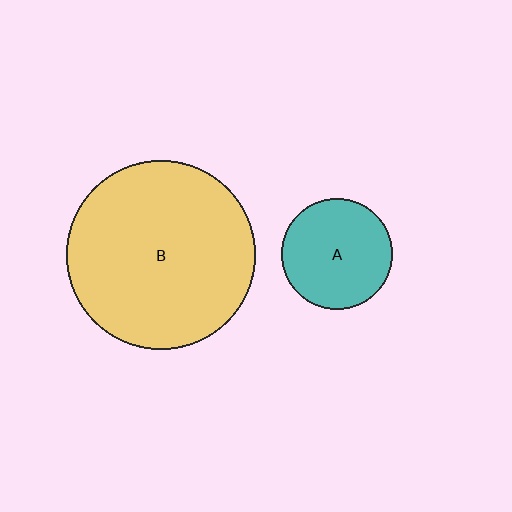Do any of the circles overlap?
No, none of the circles overlap.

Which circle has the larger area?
Circle B (yellow).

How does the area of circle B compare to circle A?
Approximately 2.9 times.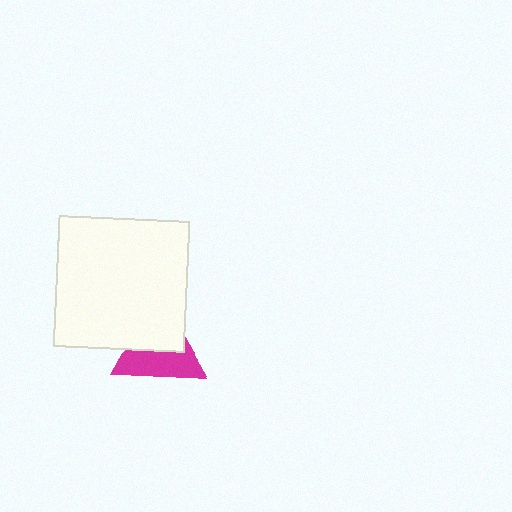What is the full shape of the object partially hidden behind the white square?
The partially hidden object is a magenta triangle.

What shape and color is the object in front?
The object in front is a white square.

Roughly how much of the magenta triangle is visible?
About half of it is visible (roughly 53%).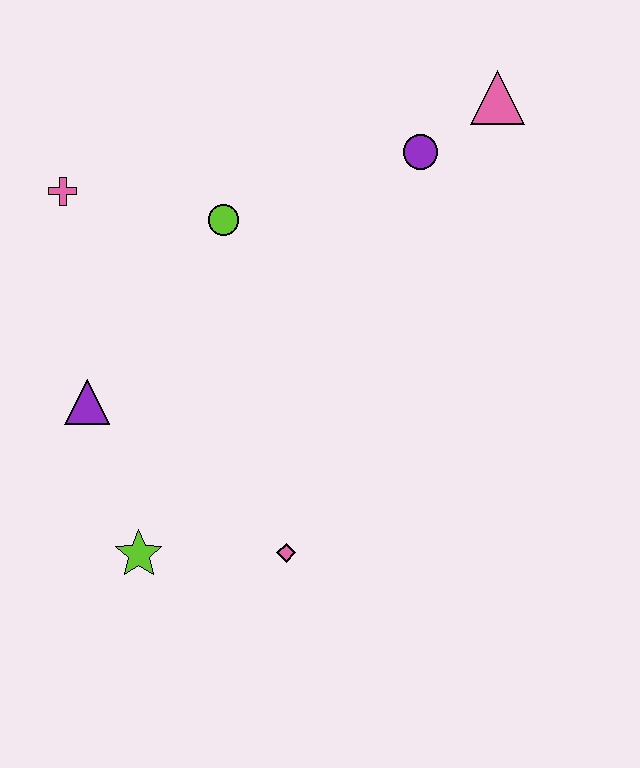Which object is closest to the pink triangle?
The purple circle is closest to the pink triangle.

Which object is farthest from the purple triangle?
The pink triangle is farthest from the purple triangle.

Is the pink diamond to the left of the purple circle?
Yes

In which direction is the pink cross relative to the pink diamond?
The pink cross is above the pink diamond.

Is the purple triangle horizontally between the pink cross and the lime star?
Yes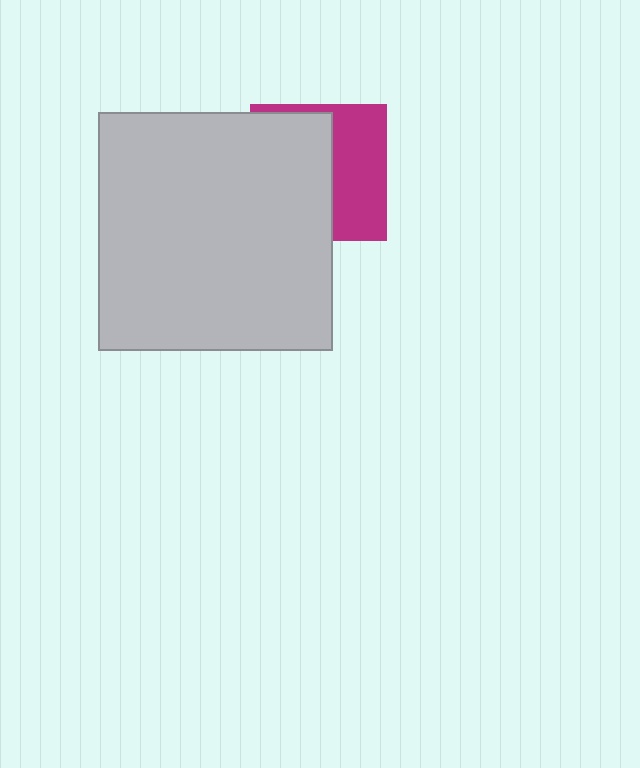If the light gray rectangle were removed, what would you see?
You would see the complete magenta square.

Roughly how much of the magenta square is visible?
A small part of it is visible (roughly 43%).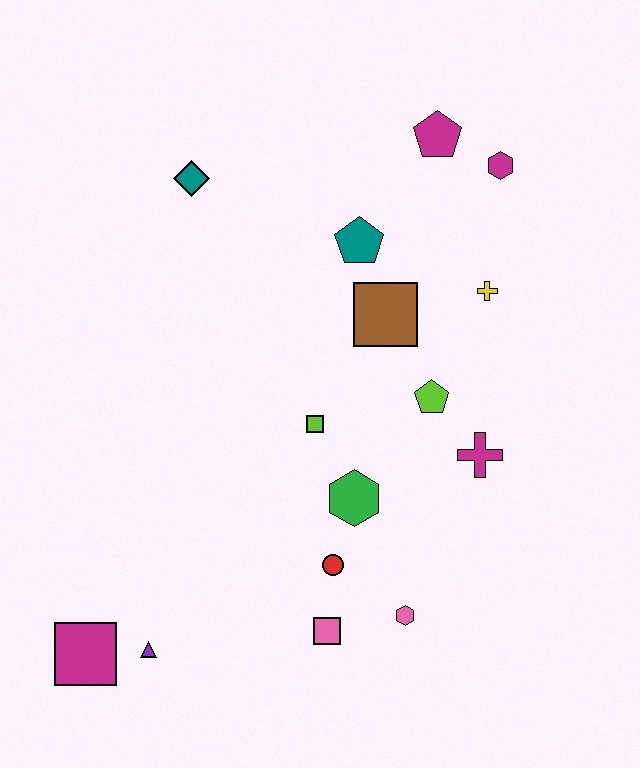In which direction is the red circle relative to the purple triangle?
The red circle is to the right of the purple triangle.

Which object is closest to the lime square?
The green hexagon is closest to the lime square.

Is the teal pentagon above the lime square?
Yes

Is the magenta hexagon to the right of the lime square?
Yes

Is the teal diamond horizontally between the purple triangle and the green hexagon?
Yes